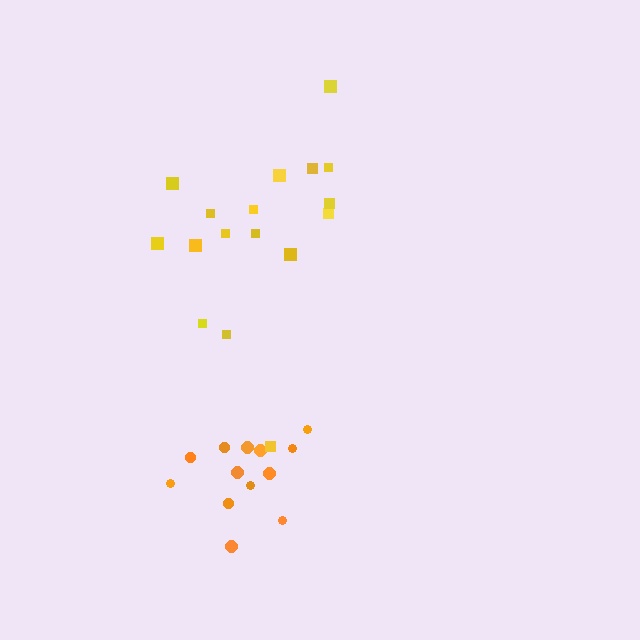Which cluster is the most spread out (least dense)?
Yellow.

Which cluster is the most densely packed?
Orange.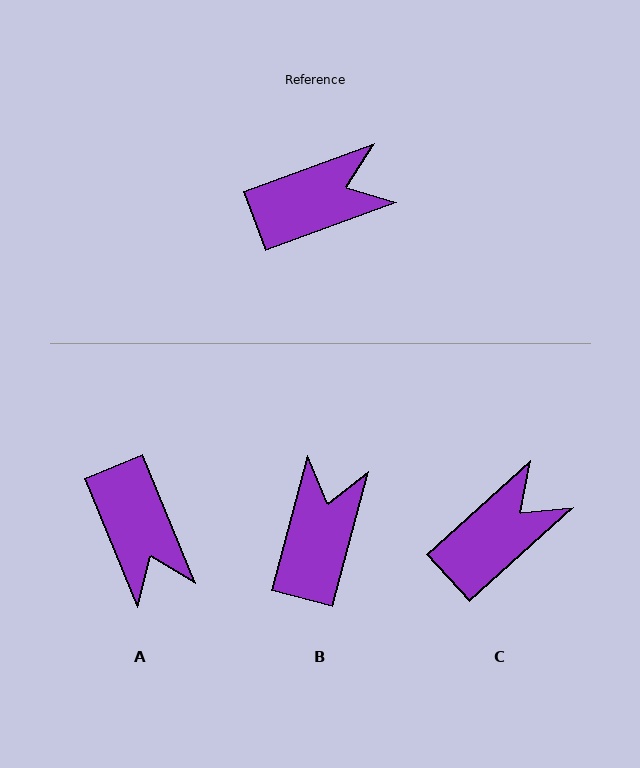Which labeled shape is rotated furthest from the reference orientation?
A, about 88 degrees away.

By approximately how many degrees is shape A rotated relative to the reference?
Approximately 88 degrees clockwise.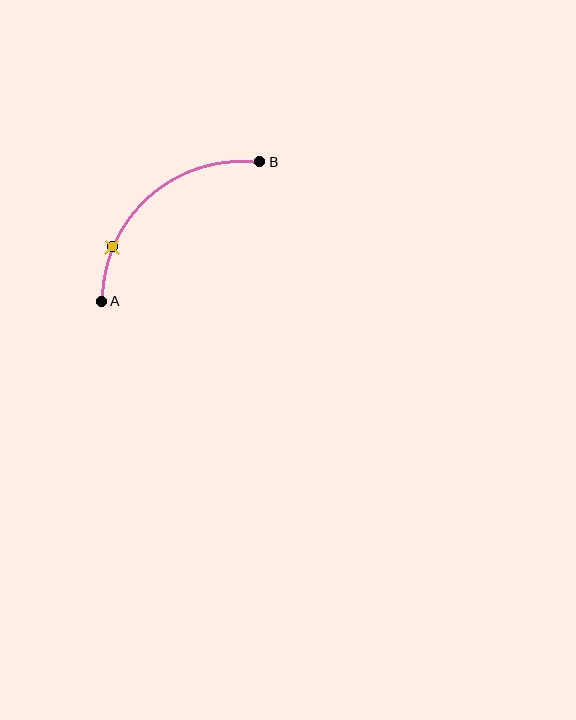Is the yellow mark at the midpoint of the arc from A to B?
No. The yellow mark lies on the arc but is closer to endpoint A. The arc midpoint would be at the point on the curve equidistant along the arc from both A and B.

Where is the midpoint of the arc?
The arc midpoint is the point on the curve farthest from the straight line joining A and B. It sits above and to the left of that line.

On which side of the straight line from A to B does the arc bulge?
The arc bulges above and to the left of the straight line connecting A and B.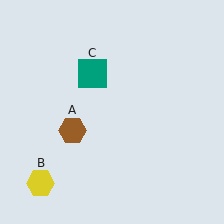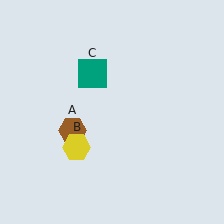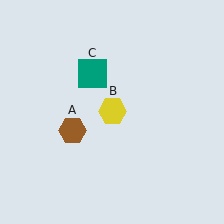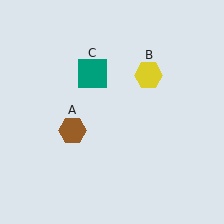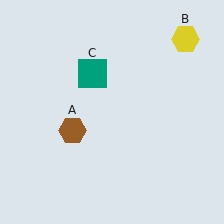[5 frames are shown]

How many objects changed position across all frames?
1 object changed position: yellow hexagon (object B).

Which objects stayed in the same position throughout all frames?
Brown hexagon (object A) and teal square (object C) remained stationary.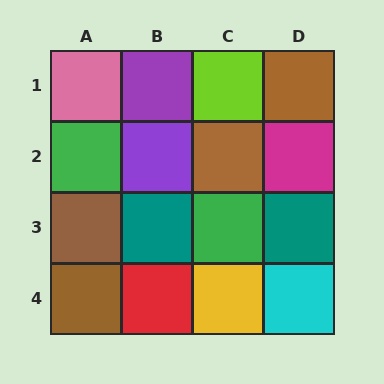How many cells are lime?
1 cell is lime.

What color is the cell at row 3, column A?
Brown.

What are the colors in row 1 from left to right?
Pink, purple, lime, brown.